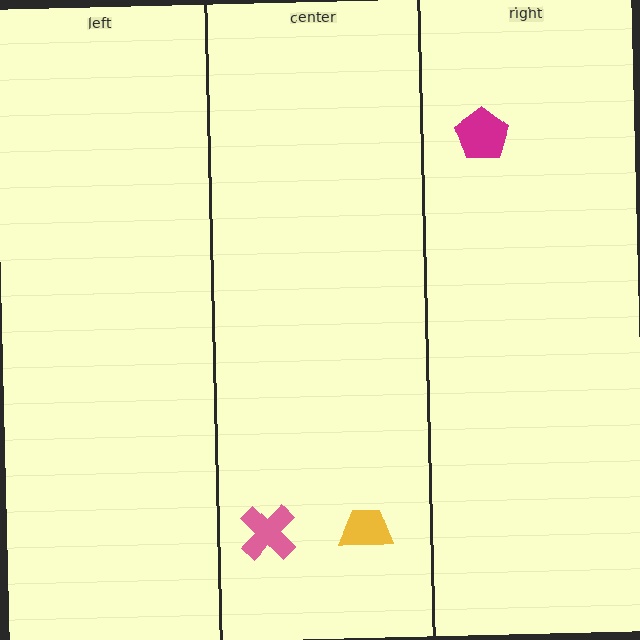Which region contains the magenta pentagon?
The right region.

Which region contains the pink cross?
The center region.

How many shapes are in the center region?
2.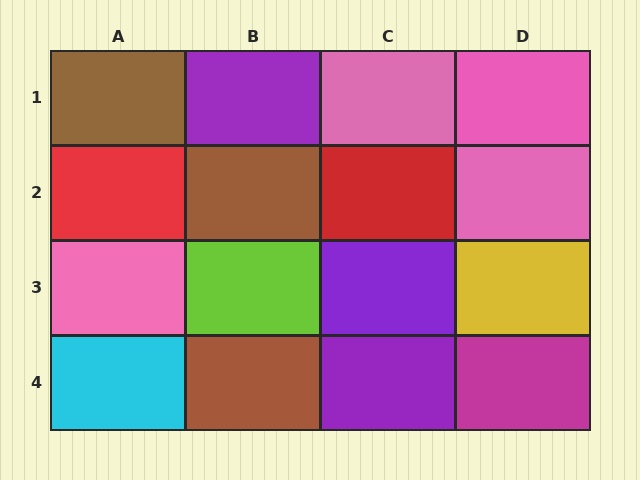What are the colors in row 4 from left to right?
Cyan, brown, purple, magenta.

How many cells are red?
2 cells are red.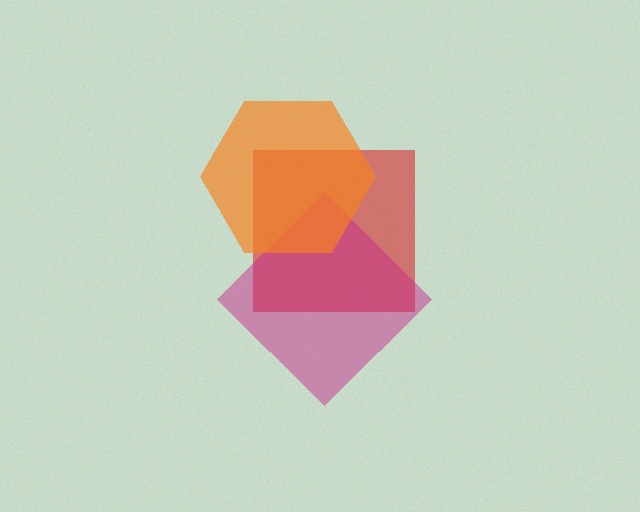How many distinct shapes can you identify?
There are 3 distinct shapes: a red square, a magenta diamond, an orange hexagon.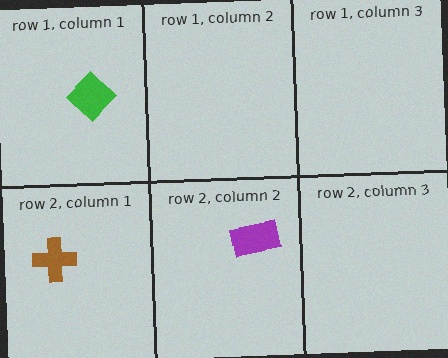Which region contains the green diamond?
The row 1, column 1 region.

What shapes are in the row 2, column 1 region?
The brown cross.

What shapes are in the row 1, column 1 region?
The green diamond.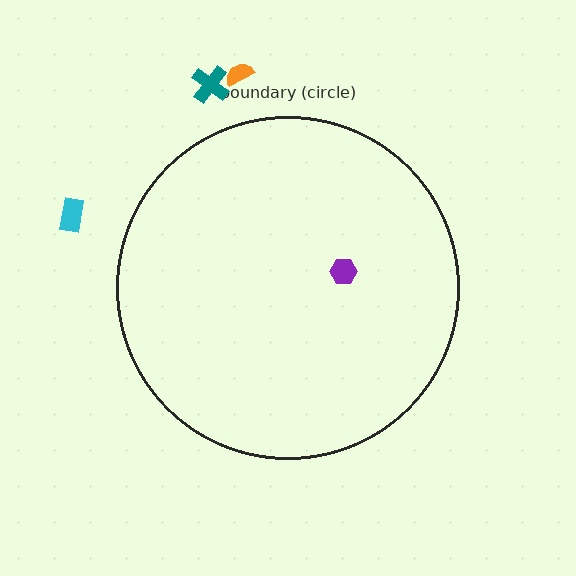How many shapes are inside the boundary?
1 inside, 3 outside.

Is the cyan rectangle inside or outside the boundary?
Outside.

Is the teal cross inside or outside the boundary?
Outside.